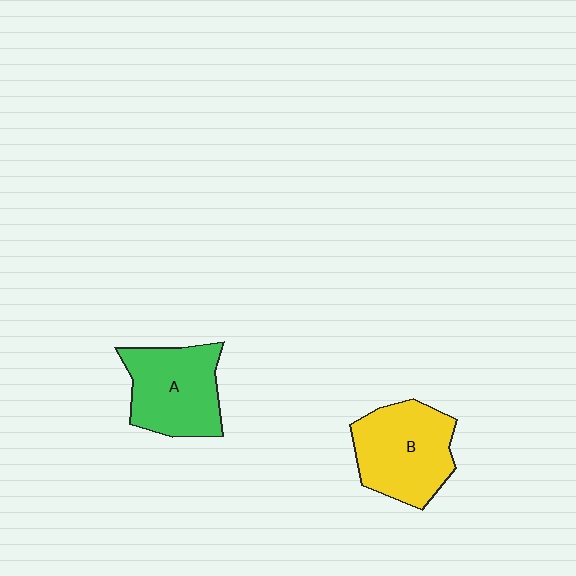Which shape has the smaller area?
Shape A (green).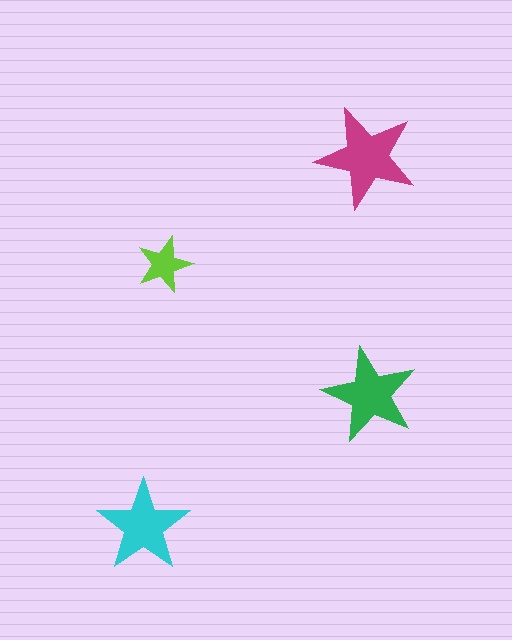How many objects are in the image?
There are 4 objects in the image.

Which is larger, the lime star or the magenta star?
The magenta one.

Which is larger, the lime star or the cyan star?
The cyan one.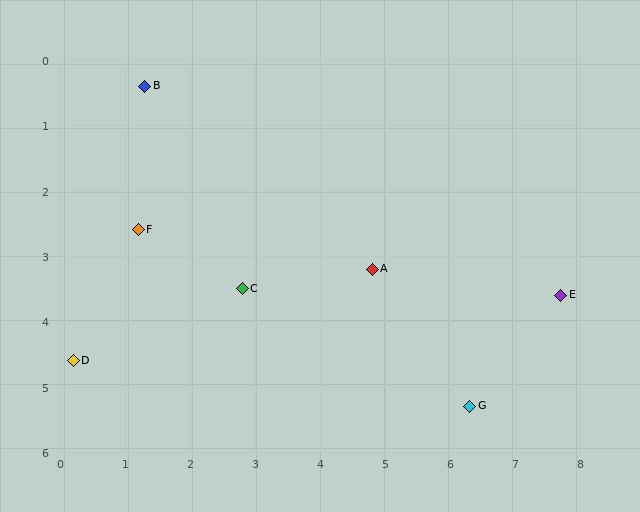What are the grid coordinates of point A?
Point A is at approximately (4.8, 3.2).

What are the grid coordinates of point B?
Point B is at approximately (1.3, 0.4).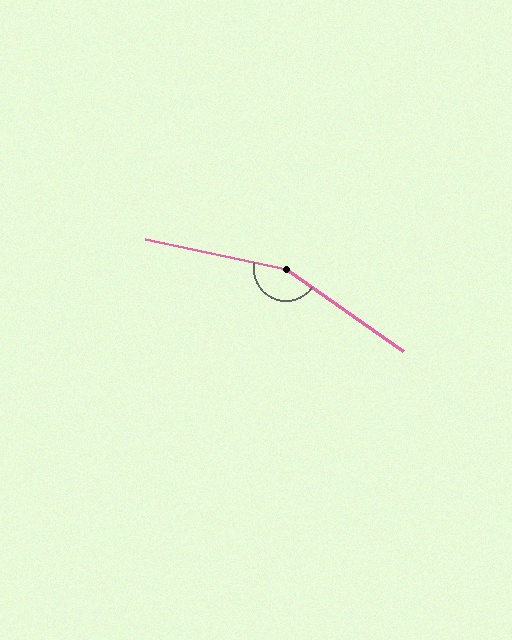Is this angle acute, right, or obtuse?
It is obtuse.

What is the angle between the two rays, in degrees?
Approximately 157 degrees.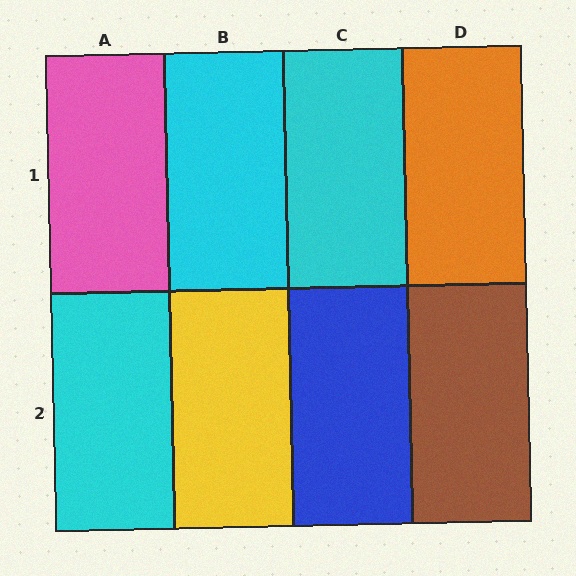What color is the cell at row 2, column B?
Yellow.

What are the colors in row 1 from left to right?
Pink, cyan, cyan, orange.